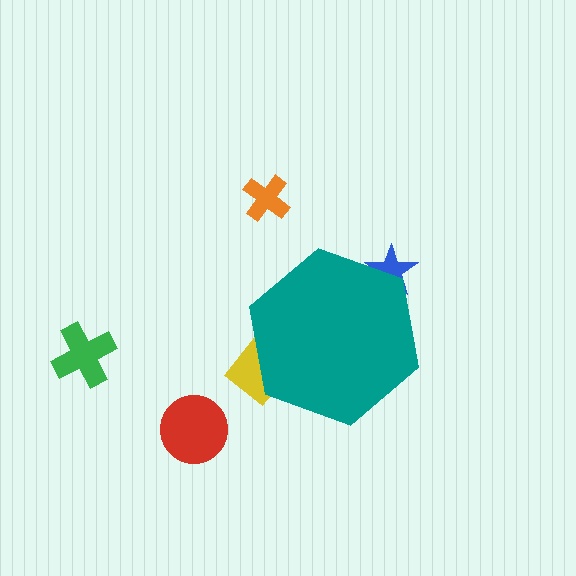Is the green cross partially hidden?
No, the green cross is fully visible.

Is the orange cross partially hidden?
No, the orange cross is fully visible.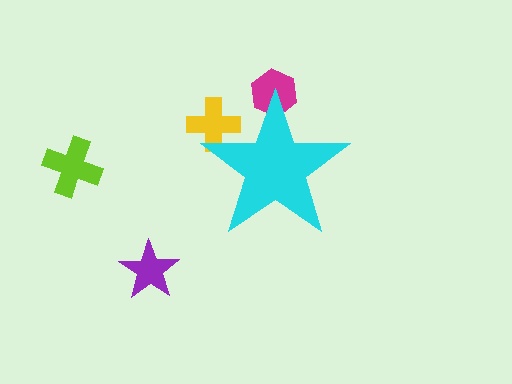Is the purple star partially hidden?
No, the purple star is fully visible.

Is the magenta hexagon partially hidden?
Yes, the magenta hexagon is partially hidden behind the cyan star.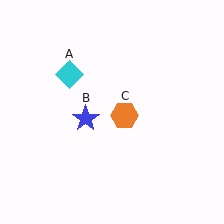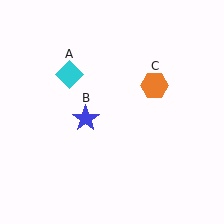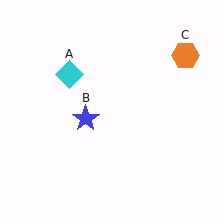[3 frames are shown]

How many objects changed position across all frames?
1 object changed position: orange hexagon (object C).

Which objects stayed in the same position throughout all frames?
Cyan diamond (object A) and blue star (object B) remained stationary.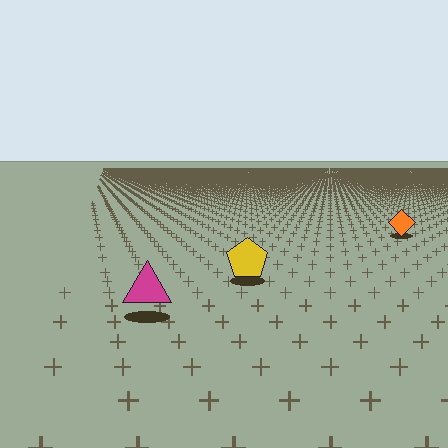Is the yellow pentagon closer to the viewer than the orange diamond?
Yes. The yellow pentagon is closer — you can tell from the texture gradient: the ground texture is coarser near it.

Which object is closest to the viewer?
The magenta triangle is closest. The texture marks near it are larger and more spread out.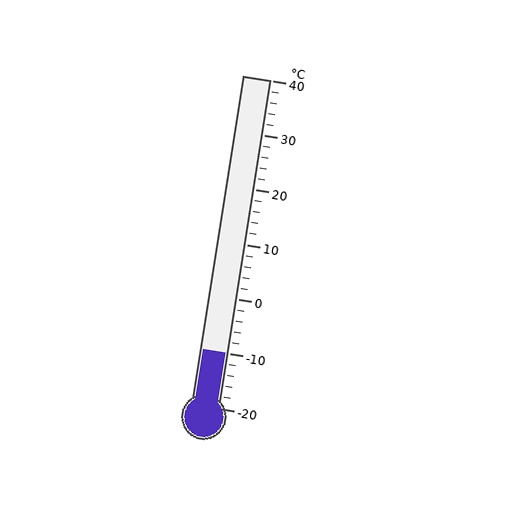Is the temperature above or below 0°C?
The temperature is below 0°C.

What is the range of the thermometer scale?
The thermometer scale ranges from -20°C to 40°C.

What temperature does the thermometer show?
The thermometer shows approximately -10°C.